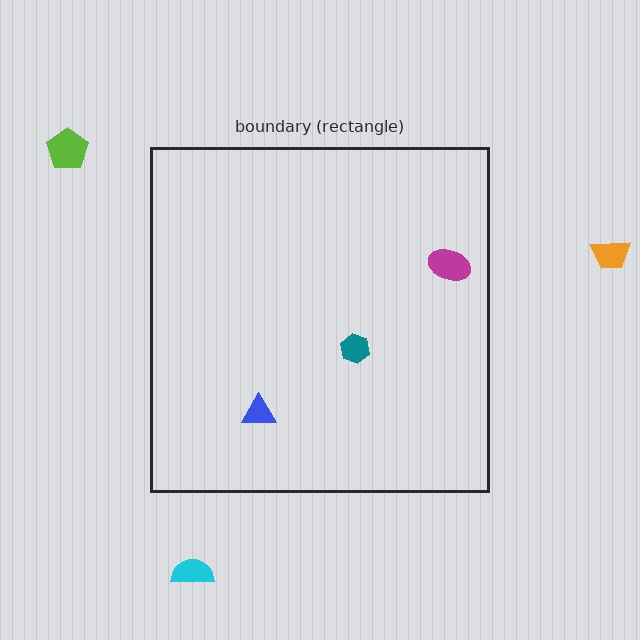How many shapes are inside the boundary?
3 inside, 3 outside.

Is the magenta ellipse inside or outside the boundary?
Inside.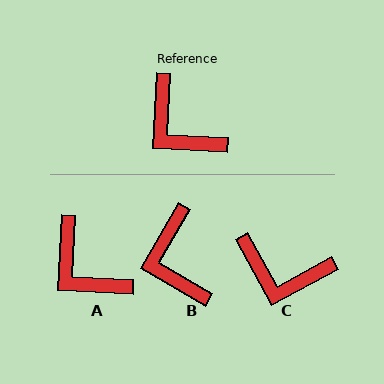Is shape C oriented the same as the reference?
No, it is off by about 32 degrees.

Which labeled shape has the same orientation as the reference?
A.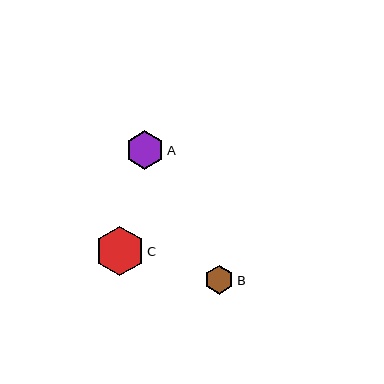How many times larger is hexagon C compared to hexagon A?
Hexagon C is approximately 1.3 times the size of hexagon A.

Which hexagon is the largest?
Hexagon C is the largest with a size of approximately 49 pixels.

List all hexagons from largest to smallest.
From largest to smallest: C, A, B.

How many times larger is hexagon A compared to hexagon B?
Hexagon A is approximately 1.4 times the size of hexagon B.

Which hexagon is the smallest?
Hexagon B is the smallest with a size of approximately 29 pixels.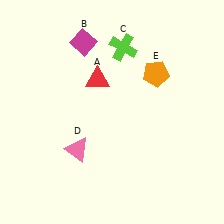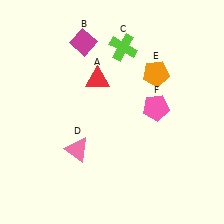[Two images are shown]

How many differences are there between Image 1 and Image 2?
There is 1 difference between the two images.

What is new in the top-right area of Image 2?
A pink pentagon (F) was added in the top-right area of Image 2.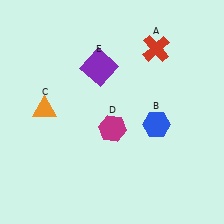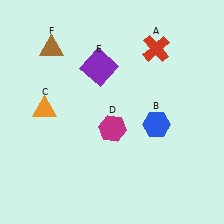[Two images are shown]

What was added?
A brown triangle (F) was added in Image 2.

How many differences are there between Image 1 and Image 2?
There is 1 difference between the two images.